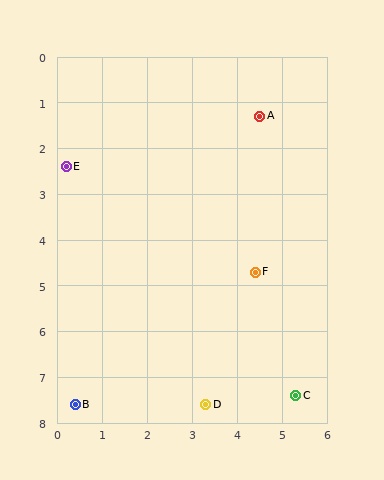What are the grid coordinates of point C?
Point C is at approximately (5.3, 7.4).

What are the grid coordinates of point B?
Point B is at approximately (0.4, 7.6).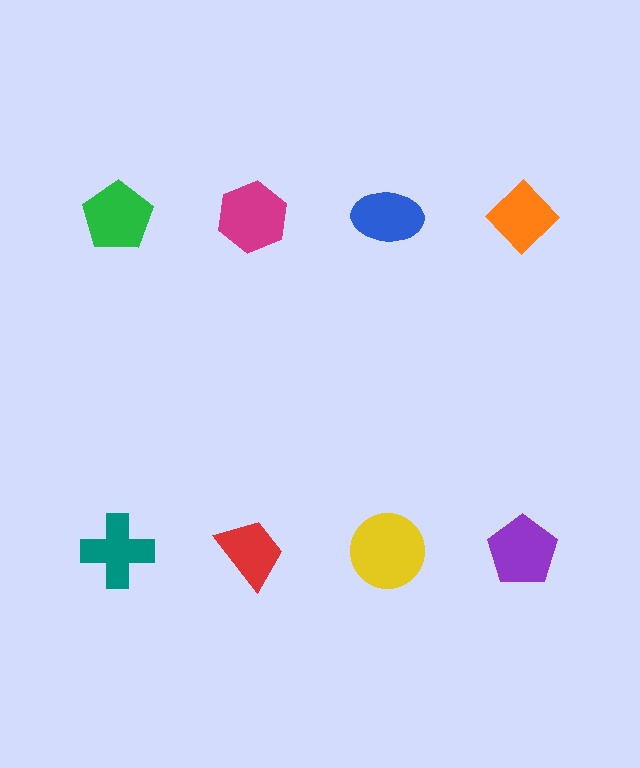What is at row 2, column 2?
A red trapezoid.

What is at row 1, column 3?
A blue ellipse.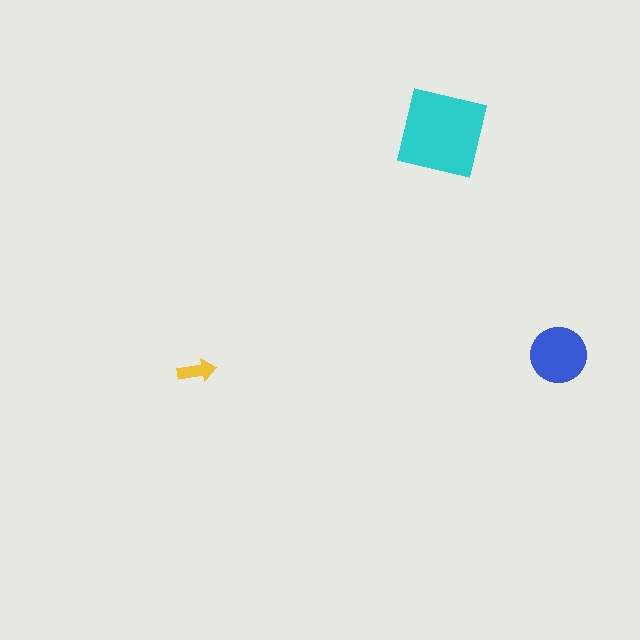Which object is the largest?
The cyan square.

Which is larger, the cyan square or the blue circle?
The cyan square.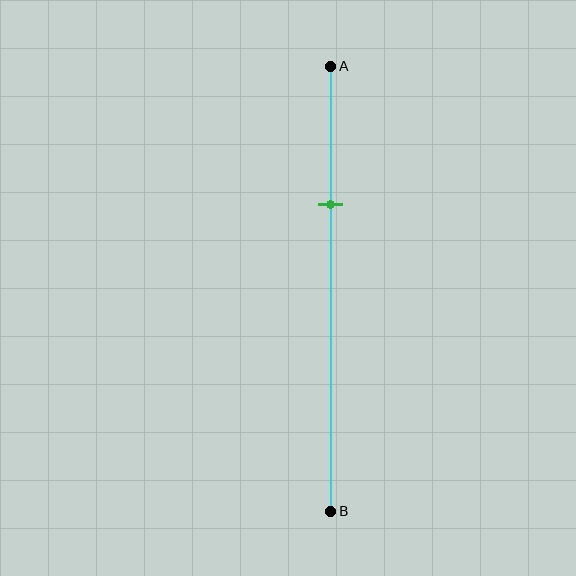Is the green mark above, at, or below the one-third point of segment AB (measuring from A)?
The green mark is approximately at the one-third point of segment AB.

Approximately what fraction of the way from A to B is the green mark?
The green mark is approximately 30% of the way from A to B.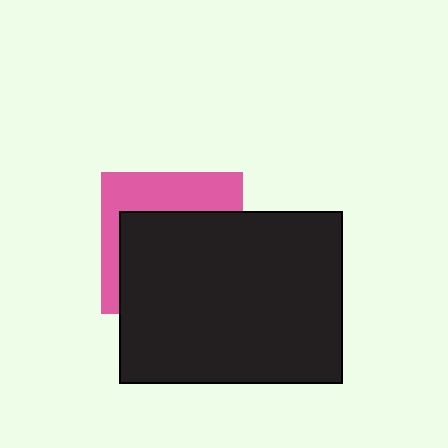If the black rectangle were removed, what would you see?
You would see the complete pink square.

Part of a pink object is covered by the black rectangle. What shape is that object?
It is a square.